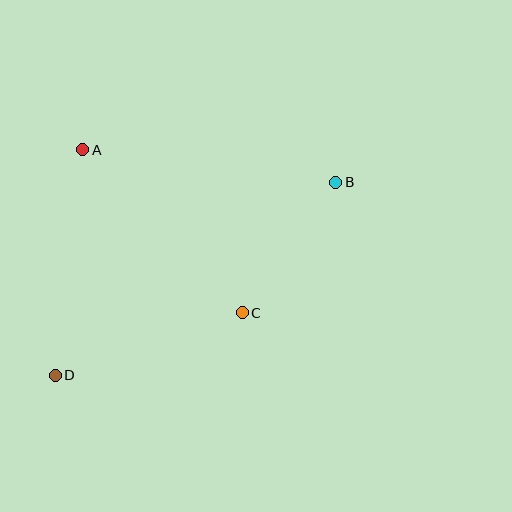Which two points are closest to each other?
Points B and C are closest to each other.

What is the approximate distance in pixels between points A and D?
The distance between A and D is approximately 227 pixels.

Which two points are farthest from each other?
Points B and D are farthest from each other.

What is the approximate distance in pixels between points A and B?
The distance between A and B is approximately 255 pixels.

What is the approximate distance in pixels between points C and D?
The distance between C and D is approximately 197 pixels.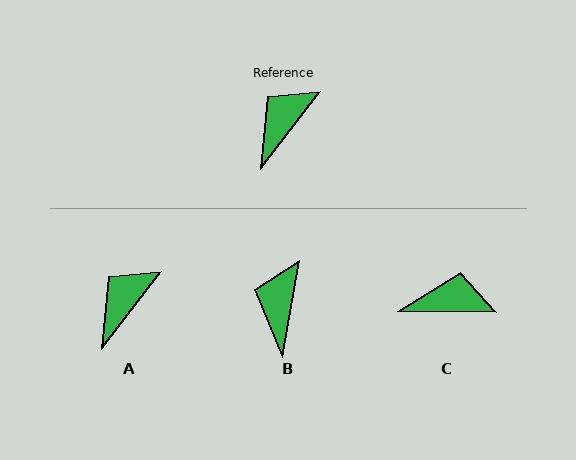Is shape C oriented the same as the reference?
No, it is off by about 53 degrees.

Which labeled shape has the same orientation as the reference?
A.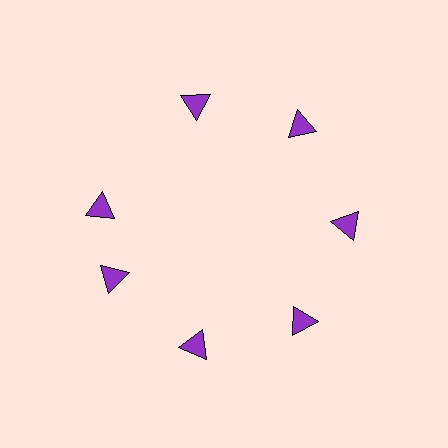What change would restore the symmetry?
The symmetry would be restored by rotating it back into even spacing with its neighbors so that all 7 triangles sit at equal angles and equal distance from the center.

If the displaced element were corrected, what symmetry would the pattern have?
It would have 7-fold rotational symmetry — the pattern would map onto itself every 51 degrees.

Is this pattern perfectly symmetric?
No. The 7 purple triangles are arranged in a ring, but one element near the 10 o'clock position is rotated out of alignment along the ring, breaking the 7-fold rotational symmetry.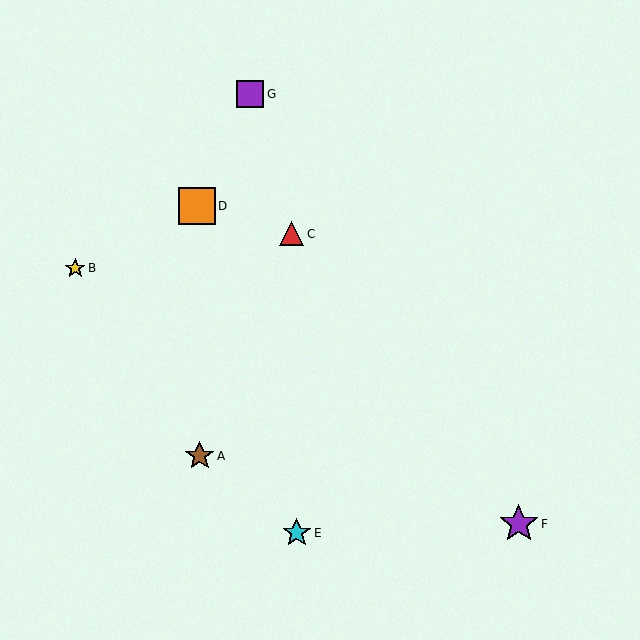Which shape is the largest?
The purple star (labeled F) is the largest.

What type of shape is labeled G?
Shape G is a purple square.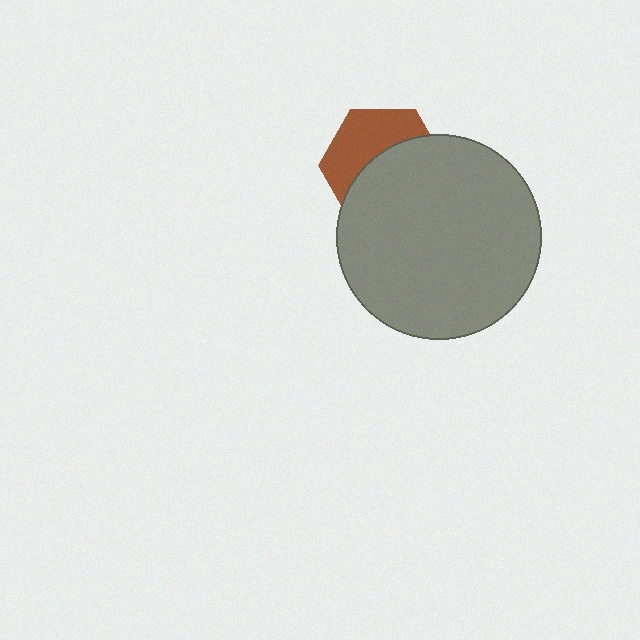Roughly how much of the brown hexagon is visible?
A small part of it is visible (roughly 43%).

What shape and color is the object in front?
The object in front is a gray circle.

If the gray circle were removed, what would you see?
You would see the complete brown hexagon.